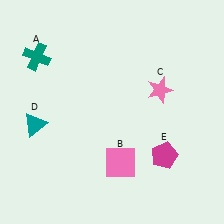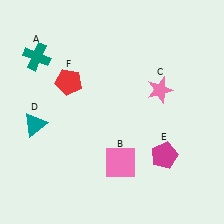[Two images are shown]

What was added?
A red pentagon (F) was added in Image 2.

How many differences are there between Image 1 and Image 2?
There is 1 difference between the two images.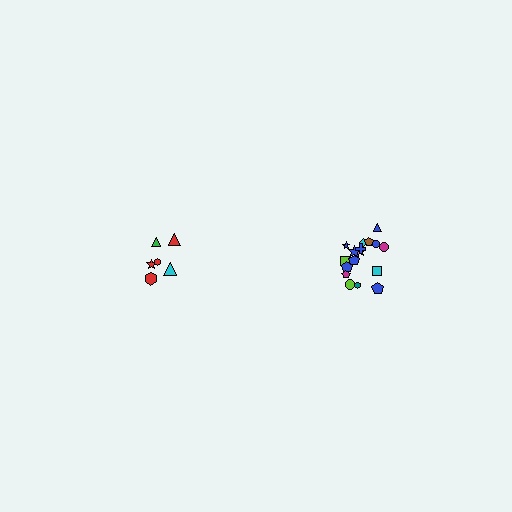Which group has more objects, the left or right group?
The right group.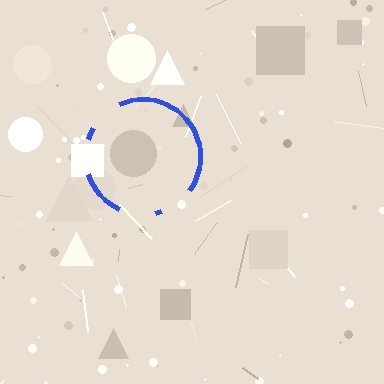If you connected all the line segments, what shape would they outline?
They would outline a circle.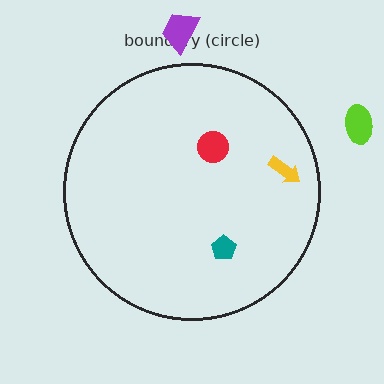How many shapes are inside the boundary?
3 inside, 2 outside.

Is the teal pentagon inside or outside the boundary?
Inside.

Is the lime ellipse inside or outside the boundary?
Outside.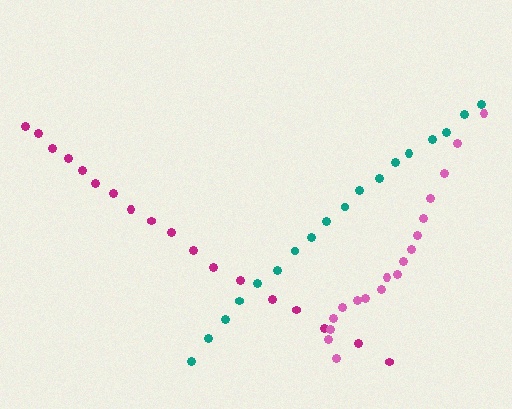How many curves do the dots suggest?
There are 3 distinct paths.